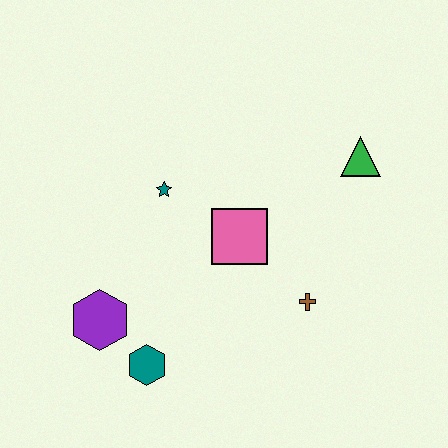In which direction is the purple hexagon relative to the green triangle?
The purple hexagon is to the left of the green triangle.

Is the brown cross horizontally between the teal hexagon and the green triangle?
Yes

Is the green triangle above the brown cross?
Yes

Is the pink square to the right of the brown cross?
No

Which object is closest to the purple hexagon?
The teal hexagon is closest to the purple hexagon.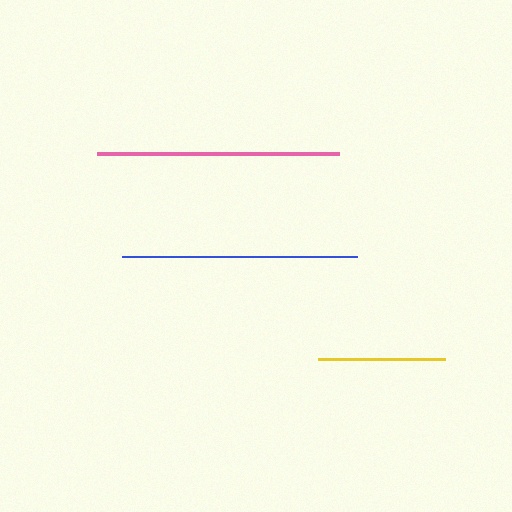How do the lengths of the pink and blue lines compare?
The pink and blue lines are approximately the same length.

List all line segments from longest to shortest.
From longest to shortest: pink, blue, yellow.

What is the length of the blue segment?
The blue segment is approximately 235 pixels long.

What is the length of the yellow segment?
The yellow segment is approximately 126 pixels long.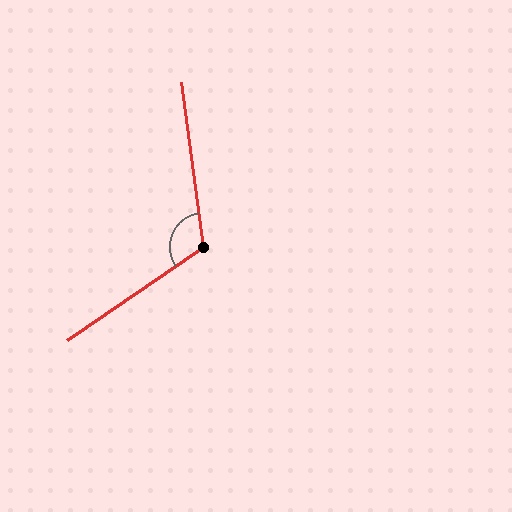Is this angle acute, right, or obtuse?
It is obtuse.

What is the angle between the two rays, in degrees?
Approximately 117 degrees.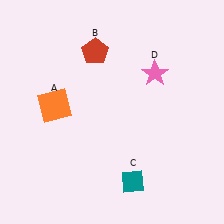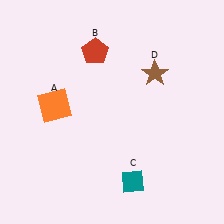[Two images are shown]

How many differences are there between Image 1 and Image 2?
There is 1 difference between the two images.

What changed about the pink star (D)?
In Image 1, D is pink. In Image 2, it changed to brown.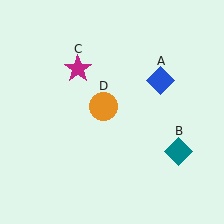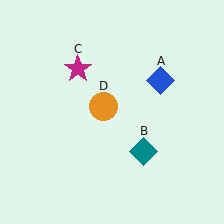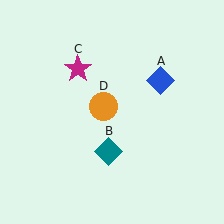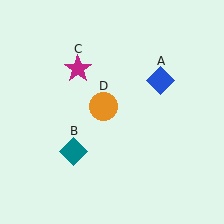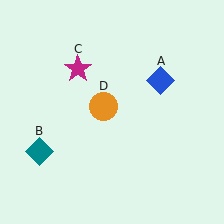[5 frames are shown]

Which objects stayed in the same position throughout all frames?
Blue diamond (object A) and magenta star (object C) and orange circle (object D) remained stationary.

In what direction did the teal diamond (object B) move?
The teal diamond (object B) moved left.